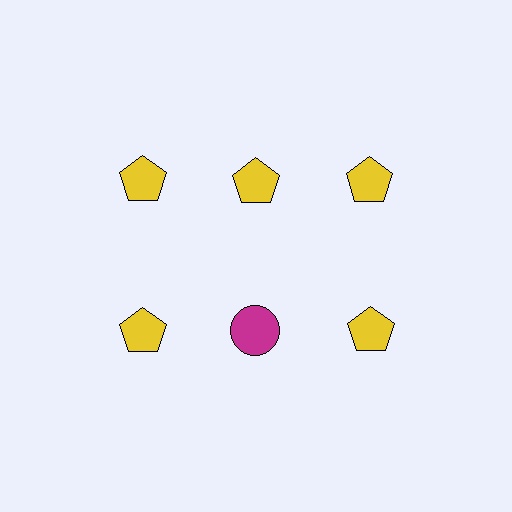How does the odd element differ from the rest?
It differs in both color (magenta instead of yellow) and shape (circle instead of pentagon).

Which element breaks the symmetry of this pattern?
The magenta circle in the second row, second from left column breaks the symmetry. All other shapes are yellow pentagons.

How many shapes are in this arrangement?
There are 6 shapes arranged in a grid pattern.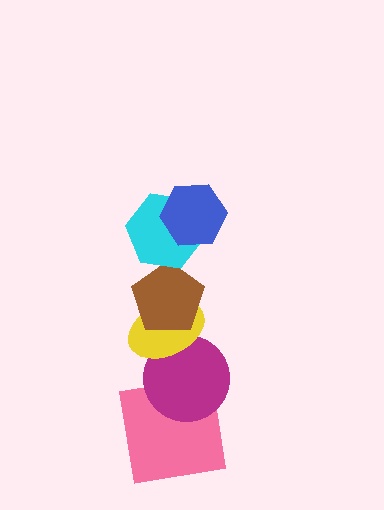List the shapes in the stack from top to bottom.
From top to bottom: the blue hexagon, the cyan hexagon, the brown pentagon, the yellow ellipse, the magenta circle, the pink square.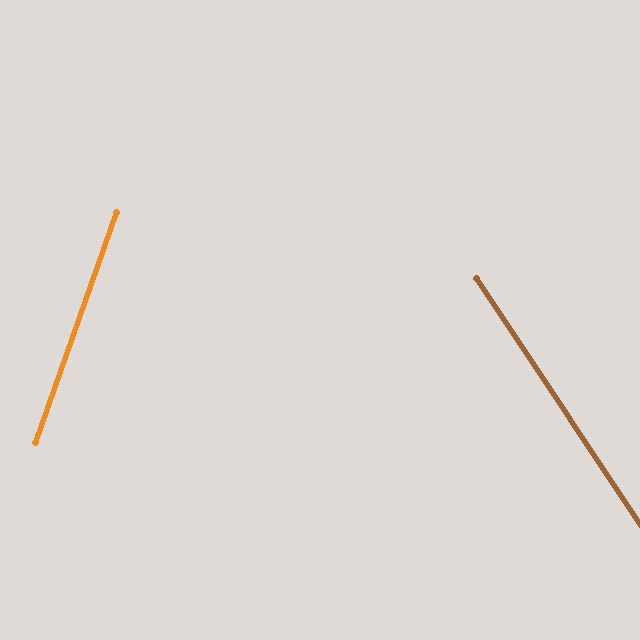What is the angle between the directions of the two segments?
Approximately 53 degrees.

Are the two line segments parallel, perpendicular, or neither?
Neither parallel nor perpendicular — they differ by about 53°.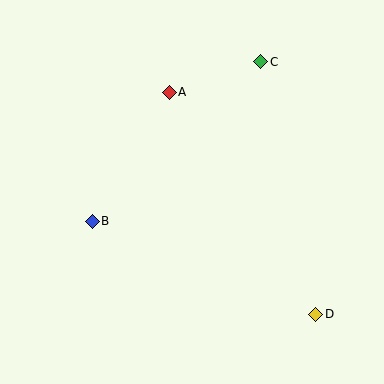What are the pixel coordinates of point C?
Point C is at (261, 62).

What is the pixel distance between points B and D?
The distance between B and D is 242 pixels.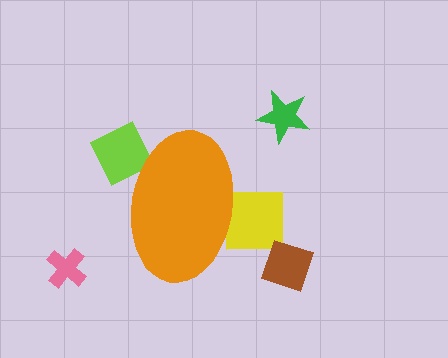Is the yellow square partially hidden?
Yes, the yellow square is partially hidden behind the orange ellipse.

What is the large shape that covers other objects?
An orange ellipse.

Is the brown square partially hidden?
No, the brown square is fully visible.